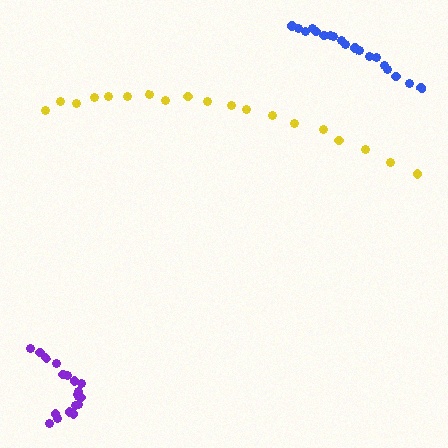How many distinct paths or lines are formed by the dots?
There are 3 distinct paths.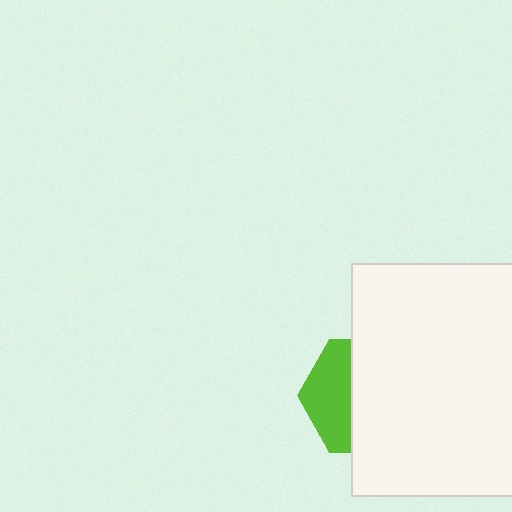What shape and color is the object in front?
The object in front is a white rectangle.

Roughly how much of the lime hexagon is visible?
A small part of it is visible (roughly 39%).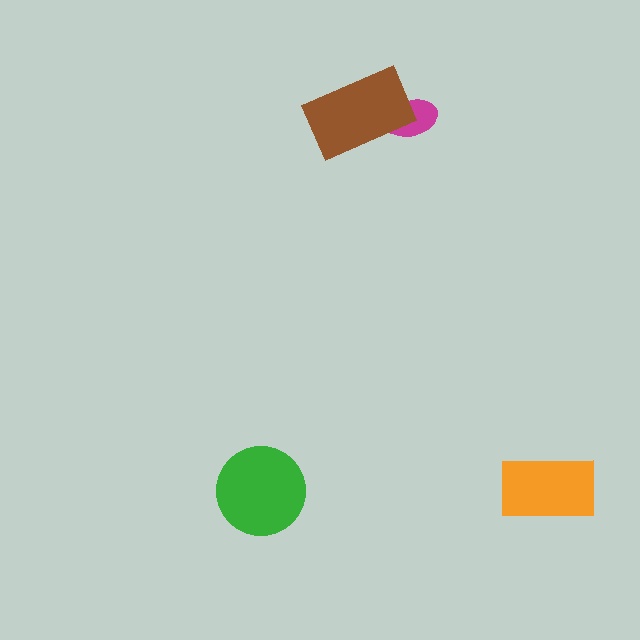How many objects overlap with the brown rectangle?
1 object overlaps with the brown rectangle.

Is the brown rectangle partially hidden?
No, no other shape covers it.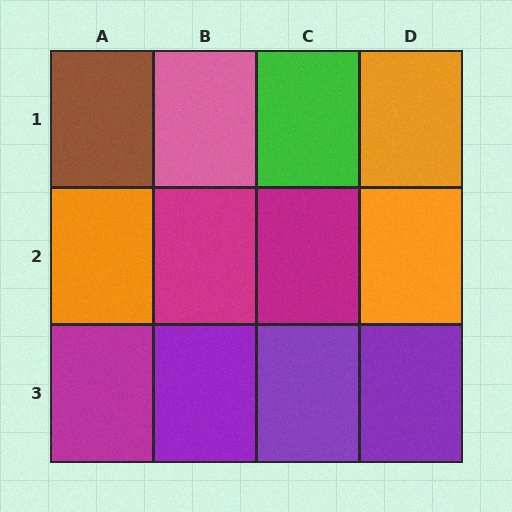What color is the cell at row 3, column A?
Magenta.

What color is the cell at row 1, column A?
Brown.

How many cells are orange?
3 cells are orange.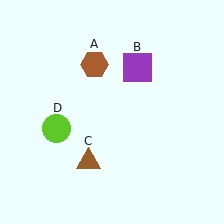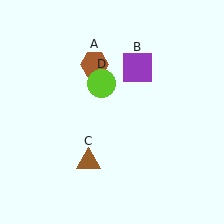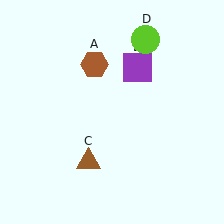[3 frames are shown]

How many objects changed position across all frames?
1 object changed position: lime circle (object D).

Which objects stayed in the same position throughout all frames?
Brown hexagon (object A) and purple square (object B) and brown triangle (object C) remained stationary.